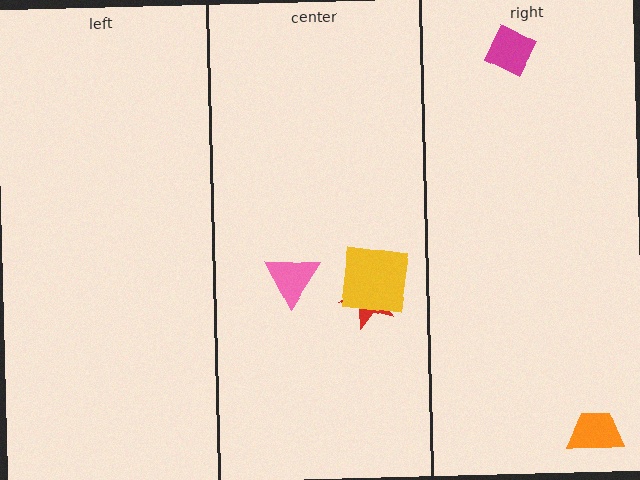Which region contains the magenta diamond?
The right region.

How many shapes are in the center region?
3.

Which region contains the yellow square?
The center region.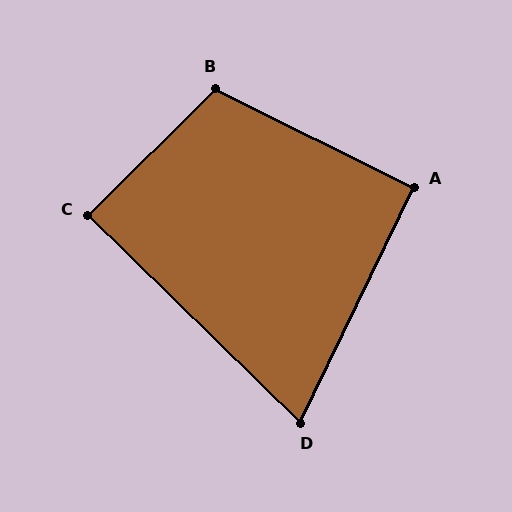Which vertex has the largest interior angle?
B, at approximately 108 degrees.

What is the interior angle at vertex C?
Approximately 89 degrees (approximately right).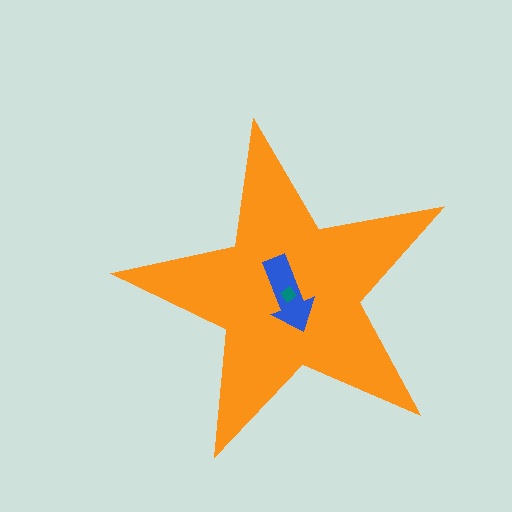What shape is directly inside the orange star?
The blue arrow.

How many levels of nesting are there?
3.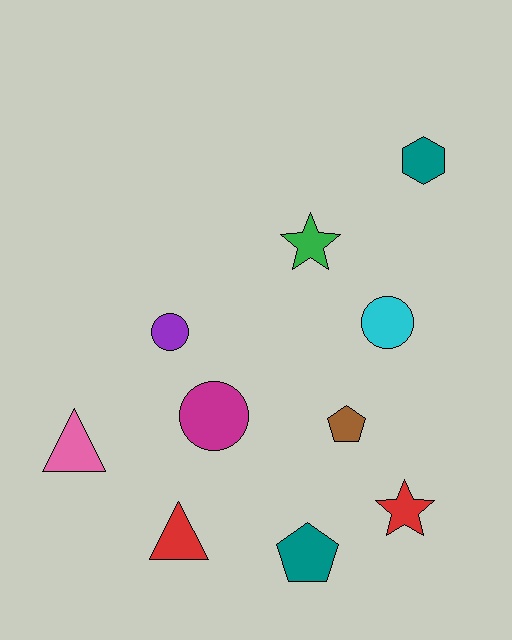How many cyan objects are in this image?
There is 1 cyan object.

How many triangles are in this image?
There are 2 triangles.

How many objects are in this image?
There are 10 objects.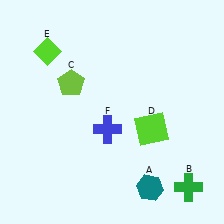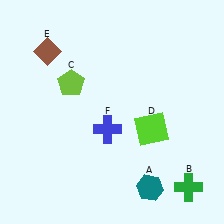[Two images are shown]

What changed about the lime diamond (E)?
In Image 1, E is lime. In Image 2, it changed to brown.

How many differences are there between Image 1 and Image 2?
There is 1 difference between the two images.